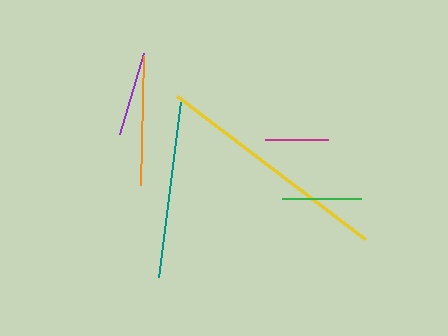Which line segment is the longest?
The yellow line is the longest at approximately 236 pixels.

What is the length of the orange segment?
The orange segment is approximately 128 pixels long.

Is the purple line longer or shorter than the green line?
The purple line is longer than the green line.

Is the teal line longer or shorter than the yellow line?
The yellow line is longer than the teal line.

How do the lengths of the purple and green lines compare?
The purple and green lines are approximately the same length.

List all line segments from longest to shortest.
From longest to shortest: yellow, teal, orange, purple, green, magenta.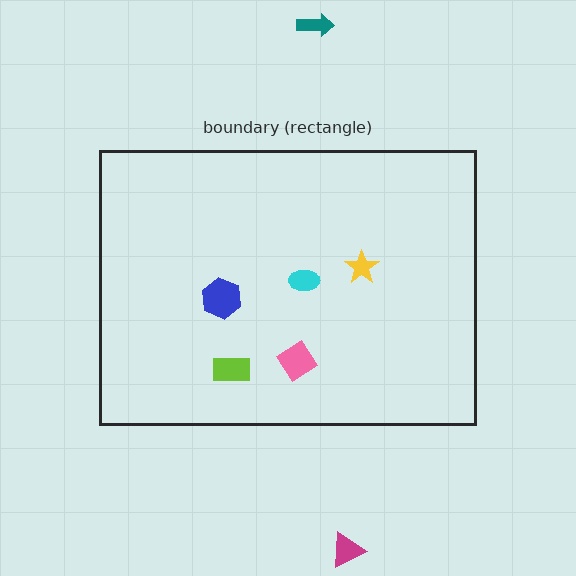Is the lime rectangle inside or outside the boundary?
Inside.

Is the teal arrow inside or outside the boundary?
Outside.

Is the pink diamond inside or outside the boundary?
Inside.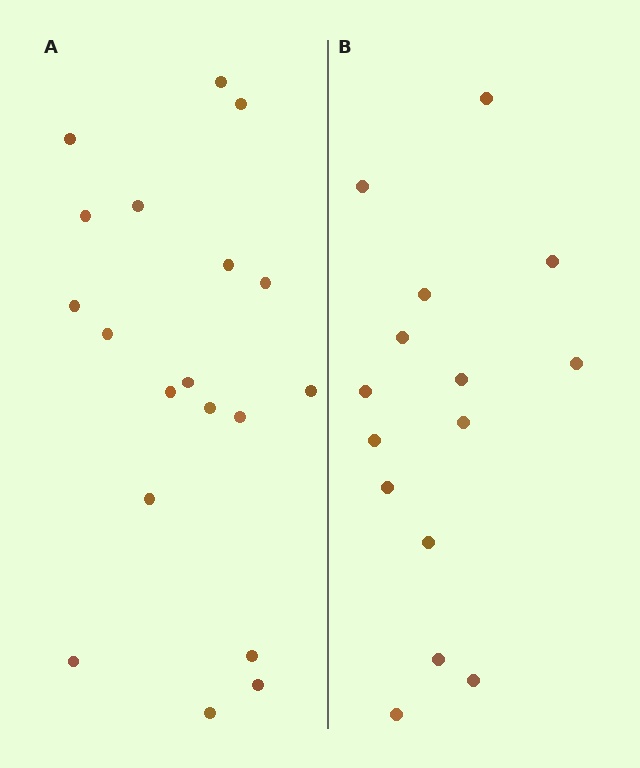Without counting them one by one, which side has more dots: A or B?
Region A (the left region) has more dots.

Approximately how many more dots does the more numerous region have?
Region A has about 4 more dots than region B.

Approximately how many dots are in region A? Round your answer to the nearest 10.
About 20 dots. (The exact count is 19, which rounds to 20.)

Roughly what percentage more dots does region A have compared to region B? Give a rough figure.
About 25% more.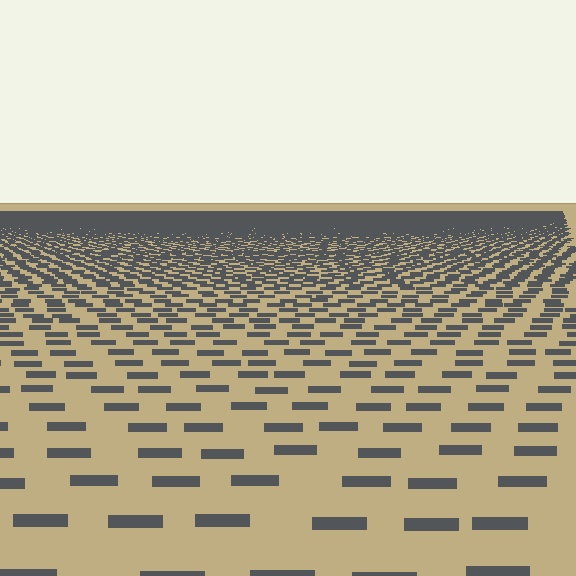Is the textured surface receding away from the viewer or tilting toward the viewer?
The surface is receding away from the viewer. Texture elements get smaller and denser toward the top.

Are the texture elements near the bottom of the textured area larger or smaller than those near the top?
Larger. Near the bottom, elements are closer to the viewer and appear at a bigger on-screen size.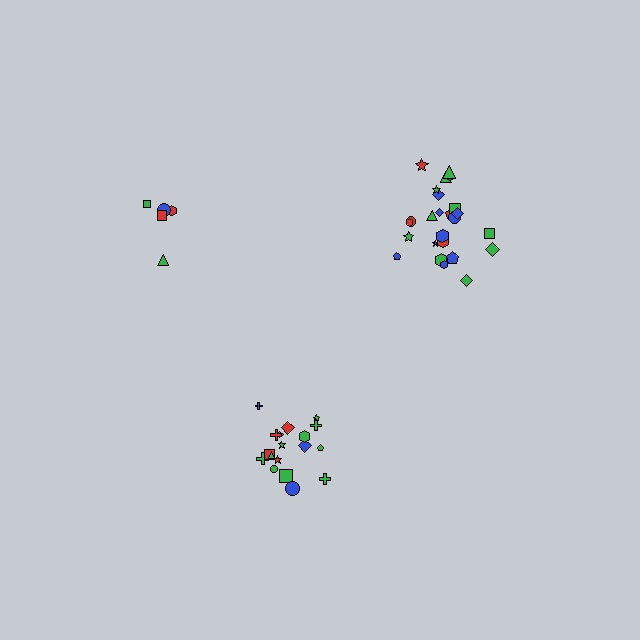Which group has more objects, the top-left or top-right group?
The top-right group.